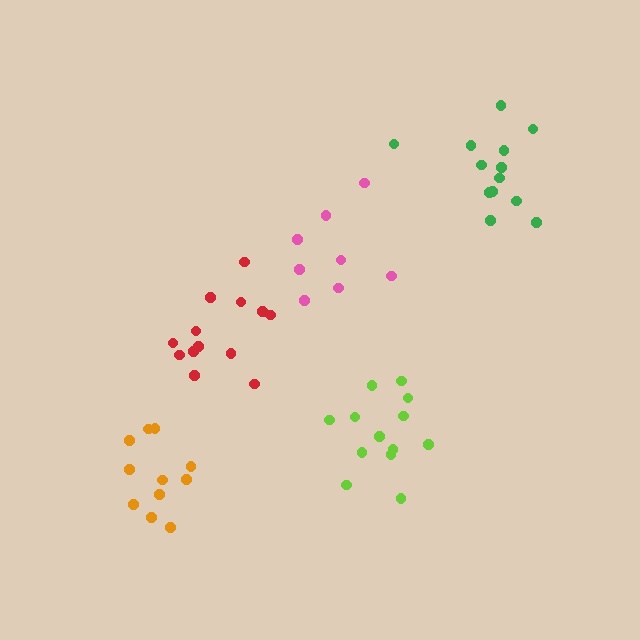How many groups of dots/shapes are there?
There are 5 groups.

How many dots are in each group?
Group 1: 13 dots, Group 2: 8 dots, Group 3: 11 dots, Group 4: 13 dots, Group 5: 13 dots (58 total).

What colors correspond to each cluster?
The clusters are colored: lime, pink, orange, red, green.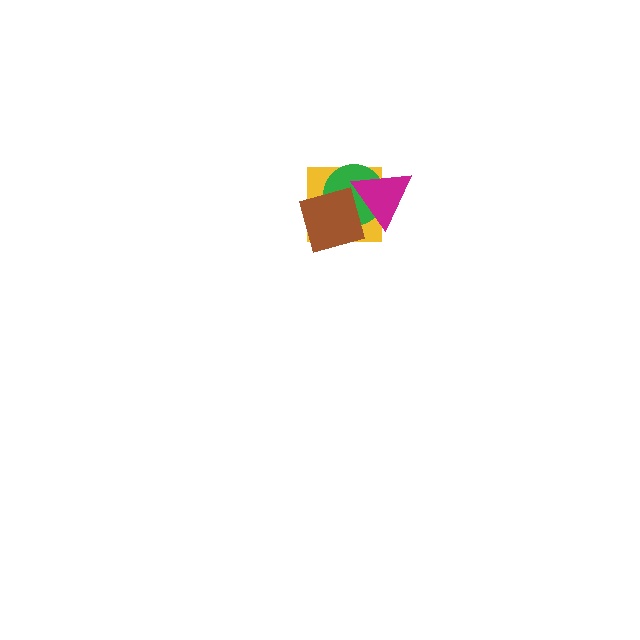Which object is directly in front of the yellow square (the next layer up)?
The green circle is directly in front of the yellow square.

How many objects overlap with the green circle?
3 objects overlap with the green circle.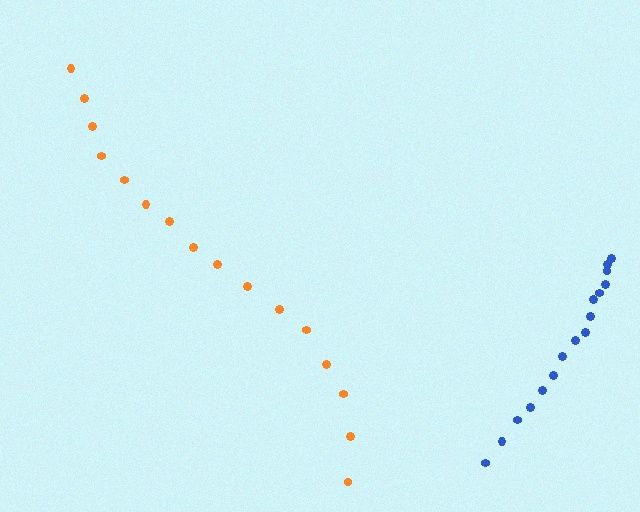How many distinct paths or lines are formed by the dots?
There are 2 distinct paths.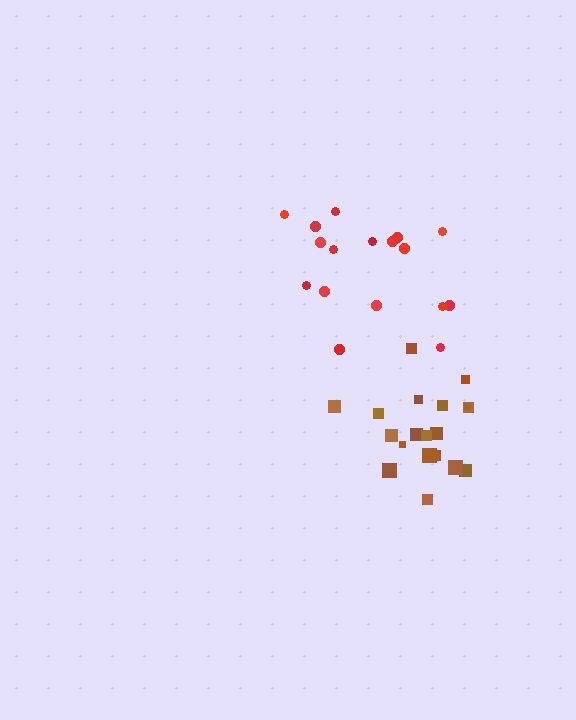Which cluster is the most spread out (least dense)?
Red.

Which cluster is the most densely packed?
Brown.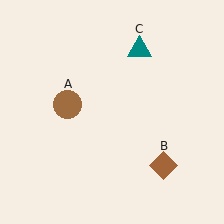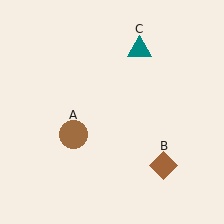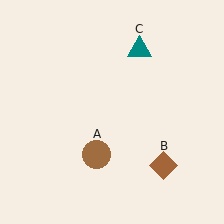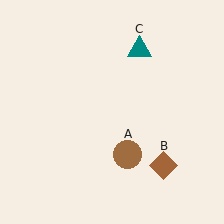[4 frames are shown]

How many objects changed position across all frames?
1 object changed position: brown circle (object A).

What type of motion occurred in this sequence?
The brown circle (object A) rotated counterclockwise around the center of the scene.